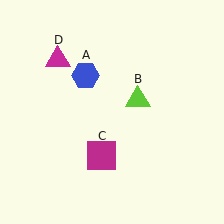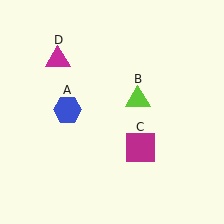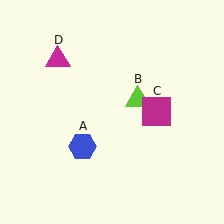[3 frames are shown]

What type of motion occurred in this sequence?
The blue hexagon (object A), magenta square (object C) rotated counterclockwise around the center of the scene.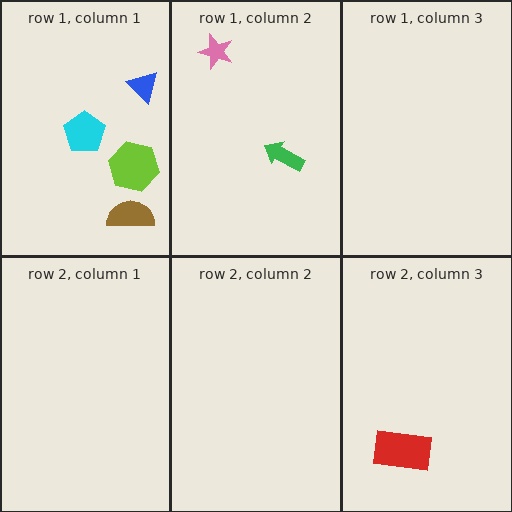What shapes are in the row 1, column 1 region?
The blue triangle, the lime hexagon, the brown semicircle, the cyan pentagon.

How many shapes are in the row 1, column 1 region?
4.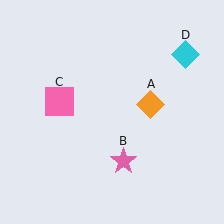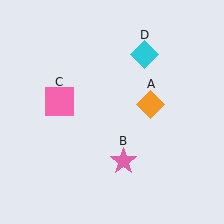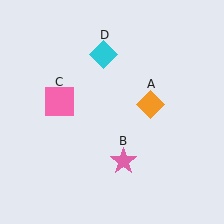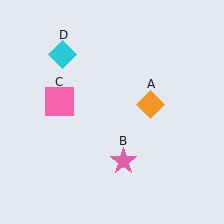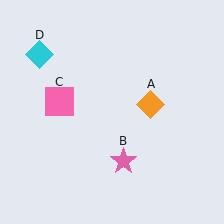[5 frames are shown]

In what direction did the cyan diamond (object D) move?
The cyan diamond (object D) moved left.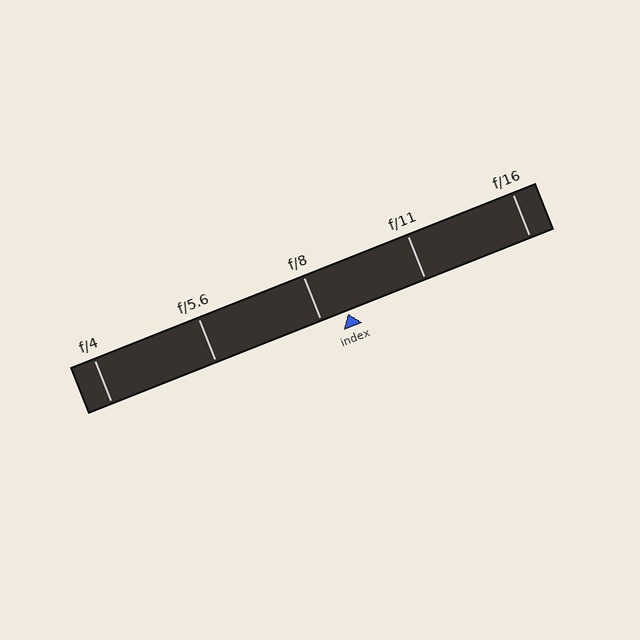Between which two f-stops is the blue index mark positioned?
The index mark is between f/8 and f/11.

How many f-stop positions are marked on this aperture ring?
There are 5 f-stop positions marked.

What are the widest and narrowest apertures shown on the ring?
The widest aperture shown is f/4 and the narrowest is f/16.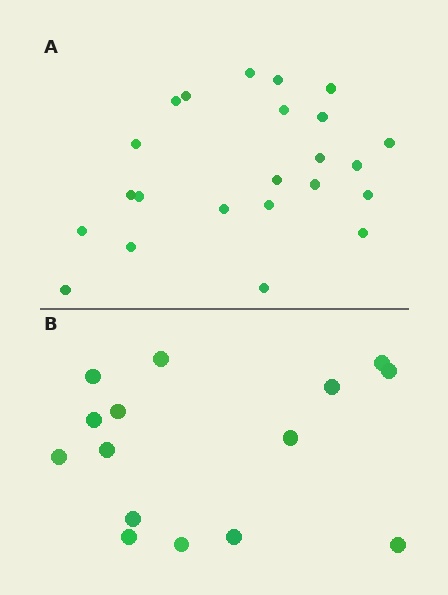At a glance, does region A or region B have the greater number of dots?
Region A (the top region) has more dots.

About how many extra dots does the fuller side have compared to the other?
Region A has roughly 8 or so more dots than region B.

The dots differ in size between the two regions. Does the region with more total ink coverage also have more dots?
No. Region B has more total ink coverage because its dots are larger, but region A actually contains more individual dots. Total area can be misleading — the number of items is what matters here.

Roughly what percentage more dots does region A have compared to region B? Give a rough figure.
About 55% more.